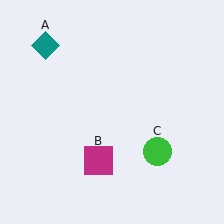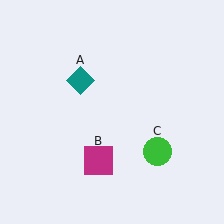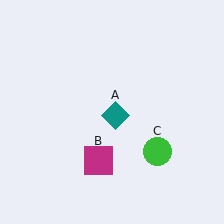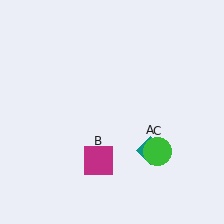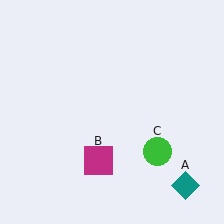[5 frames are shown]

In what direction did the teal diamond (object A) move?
The teal diamond (object A) moved down and to the right.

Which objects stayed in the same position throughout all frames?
Magenta square (object B) and green circle (object C) remained stationary.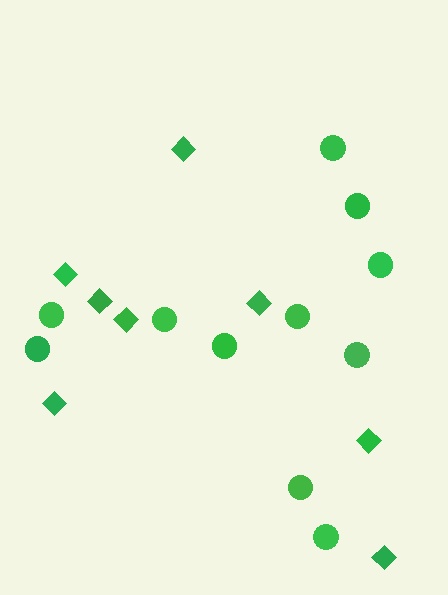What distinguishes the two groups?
There are 2 groups: one group of diamonds (8) and one group of circles (11).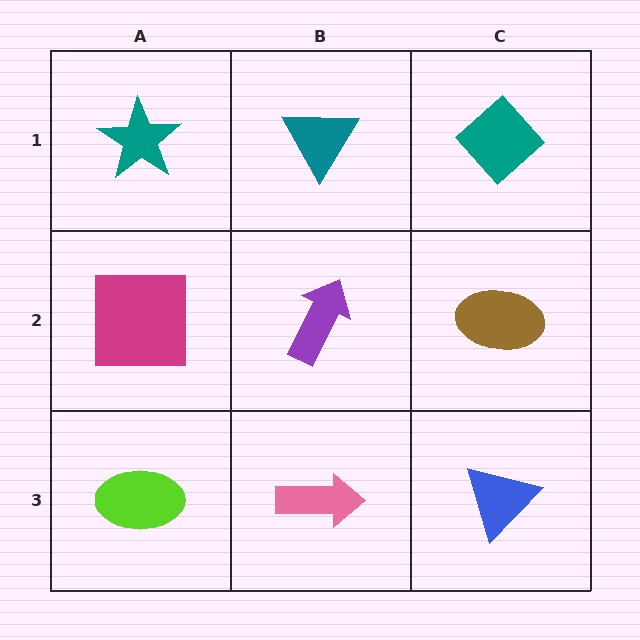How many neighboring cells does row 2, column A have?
3.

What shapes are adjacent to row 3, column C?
A brown ellipse (row 2, column C), a pink arrow (row 3, column B).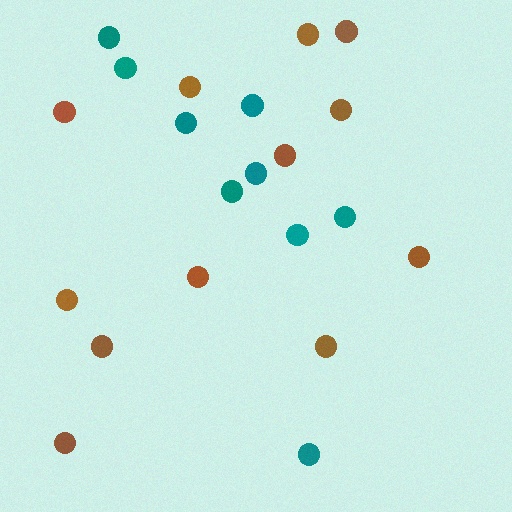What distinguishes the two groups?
There are 2 groups: one group of brown circles (12) and one group of teal circles (9).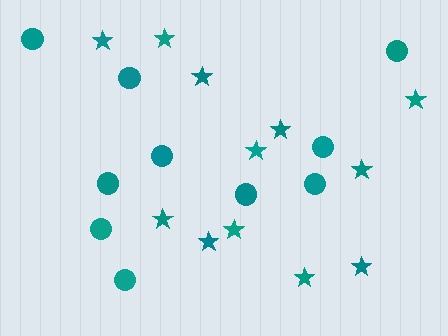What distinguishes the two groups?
There are 2 groups: one group of circles (10) and one group of stars (12).